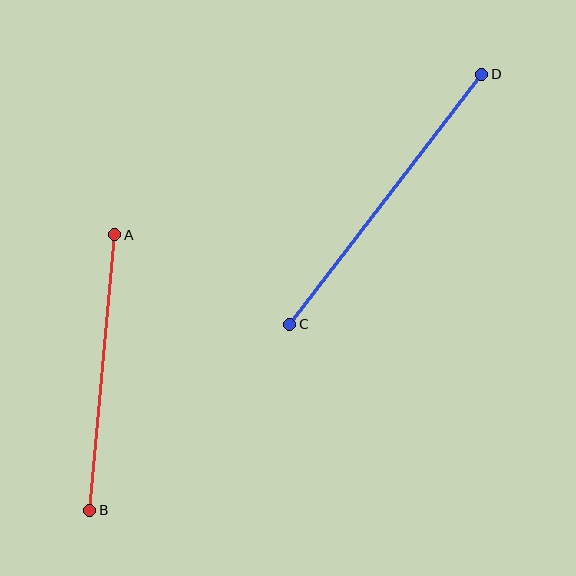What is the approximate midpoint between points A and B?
The midpoint is at approximately (102, 372) pixels.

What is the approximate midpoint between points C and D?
The midpoint is at approximately (386, 199) pixels.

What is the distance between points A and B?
The distance is approximately 276 pixels.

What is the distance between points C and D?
The distance is approximately 315 pixels.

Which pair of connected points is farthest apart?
Points C and D are farthest apart.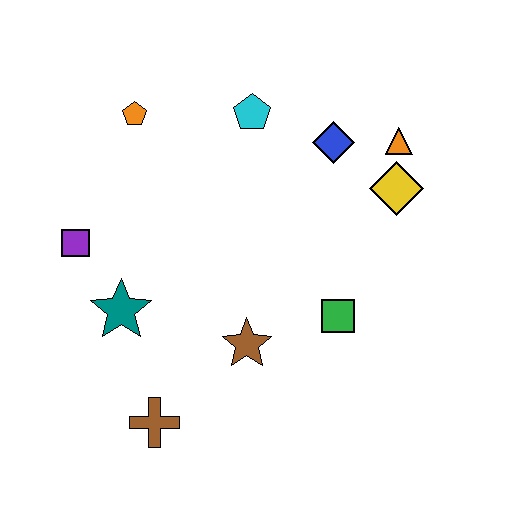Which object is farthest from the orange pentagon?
The brown cross is farthest from the orange pentagon.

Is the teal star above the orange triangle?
No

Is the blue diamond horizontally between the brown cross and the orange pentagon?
No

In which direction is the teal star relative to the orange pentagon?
The teal star is below the orange pentagon.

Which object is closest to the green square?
The brown star is closest to the green square.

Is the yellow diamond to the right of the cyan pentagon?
Yes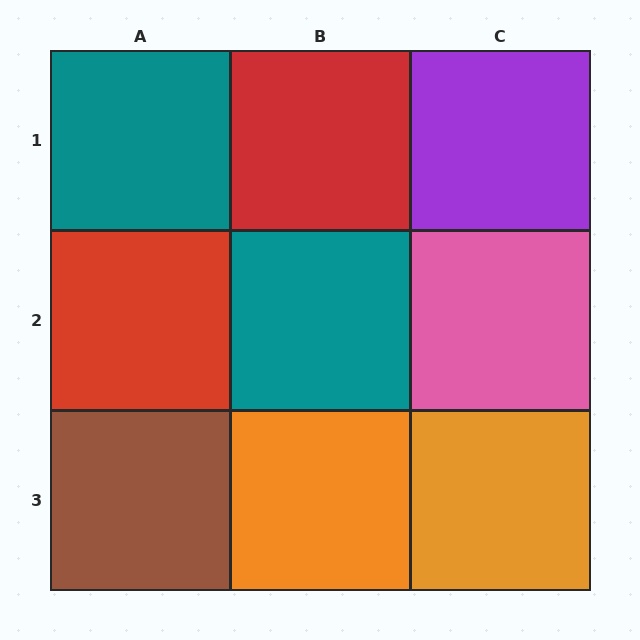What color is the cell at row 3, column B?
Orange.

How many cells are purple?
1 cell is purple.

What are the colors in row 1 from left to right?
Teal, red, purple.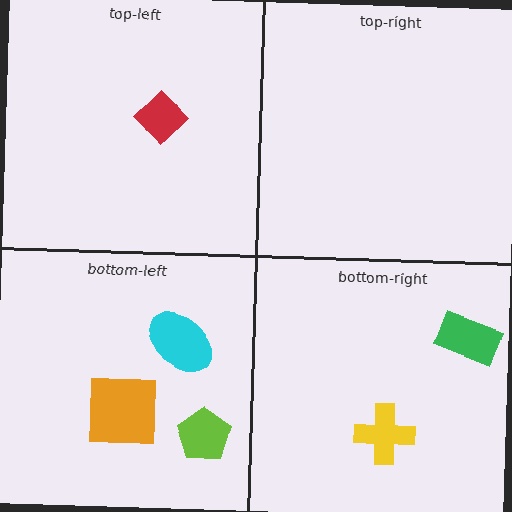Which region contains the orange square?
The bottom-left region.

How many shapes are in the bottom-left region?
3.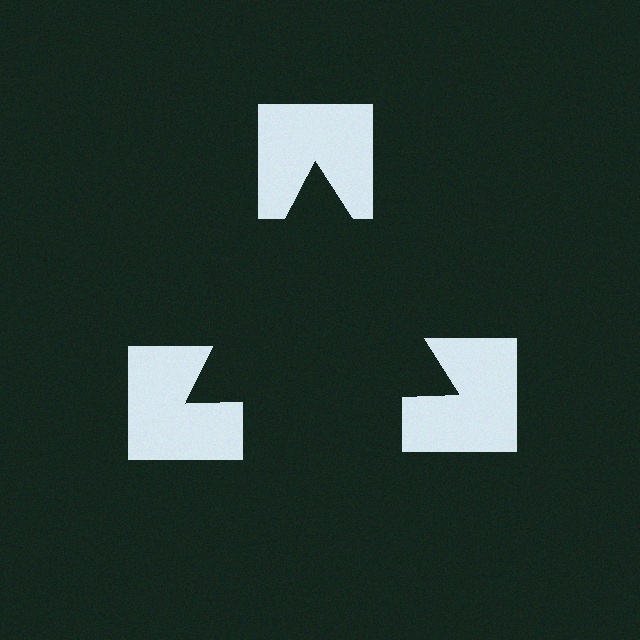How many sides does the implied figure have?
3 sides.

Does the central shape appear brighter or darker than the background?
It typically appears slightly darker than the background, even though no actual brightness change is drawn.